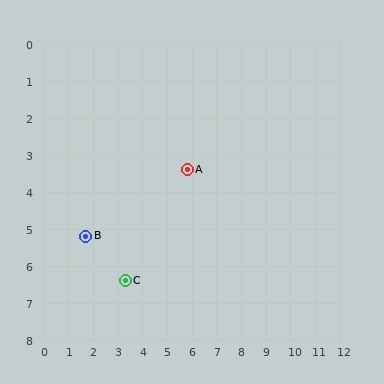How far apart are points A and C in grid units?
Points A and C are about 3.9 grid units apart.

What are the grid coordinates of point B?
Point B is at approximately (1.7, 5.2).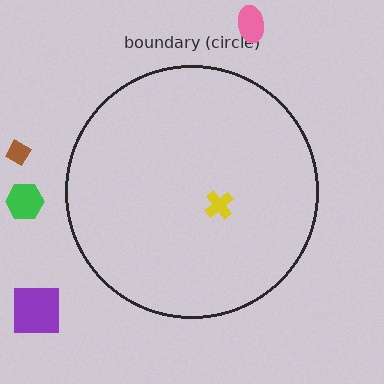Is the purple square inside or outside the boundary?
Outside.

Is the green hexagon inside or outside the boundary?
Outside.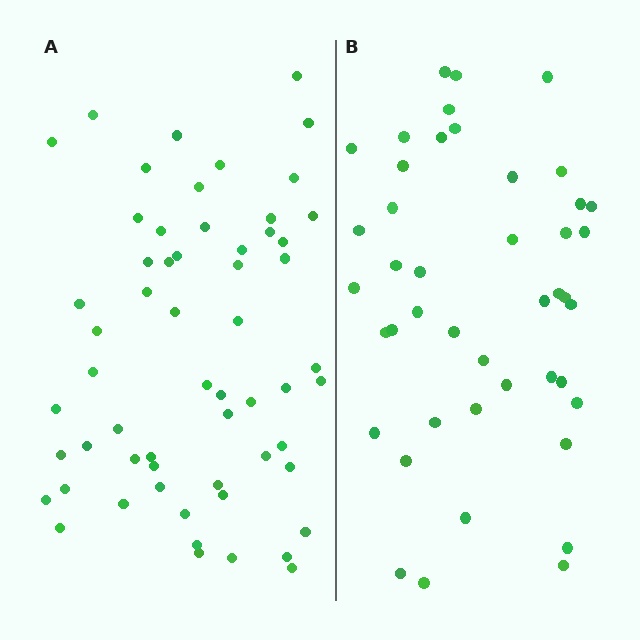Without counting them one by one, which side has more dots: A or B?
Region A (the left region) has more dots.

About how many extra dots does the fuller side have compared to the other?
Region A has approximately 15 more dots than region B.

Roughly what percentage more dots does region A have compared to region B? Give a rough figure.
About 35% more.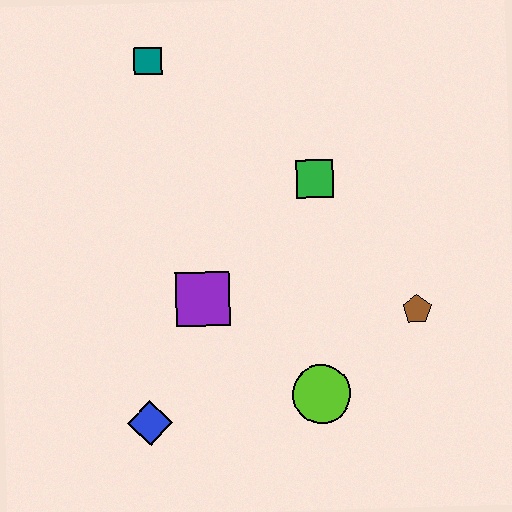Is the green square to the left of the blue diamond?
No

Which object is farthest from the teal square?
The lime circle is farthest from the teal square.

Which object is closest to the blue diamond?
The purple square is closest to the blue diamond.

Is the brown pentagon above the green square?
No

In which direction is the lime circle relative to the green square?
The lime circle is below the green square.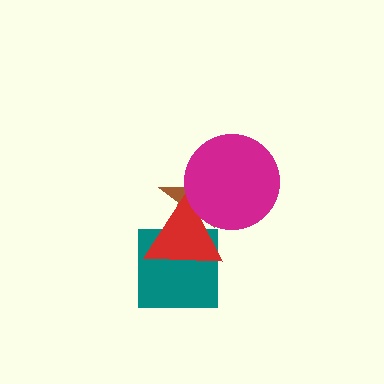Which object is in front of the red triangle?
The magenta circle is in front of the red triangle.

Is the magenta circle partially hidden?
No, no other shape covers it.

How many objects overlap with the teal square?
1 object overlaps with the teal square.